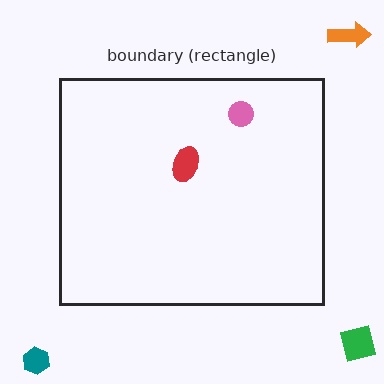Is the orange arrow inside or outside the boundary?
Outside.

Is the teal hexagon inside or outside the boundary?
Outside.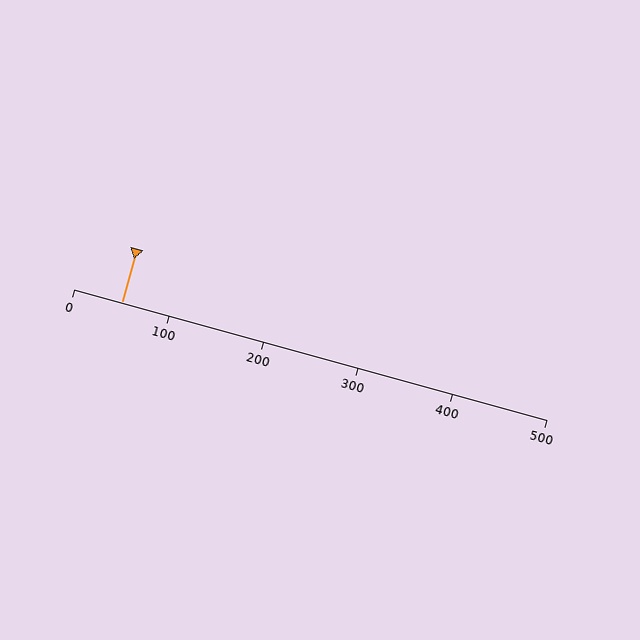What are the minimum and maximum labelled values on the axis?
The axis runs from 0 to 500.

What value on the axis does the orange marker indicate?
The marker indicates approximately 50.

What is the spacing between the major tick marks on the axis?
The major ticks are spaced 100 apart.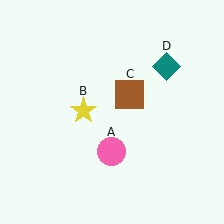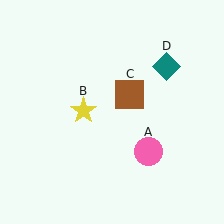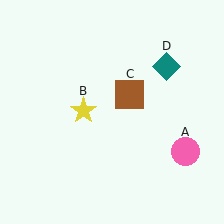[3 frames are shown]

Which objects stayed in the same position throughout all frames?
Yellow star (object B) and brown square (object C) and teal diamond (object D) remained stationary.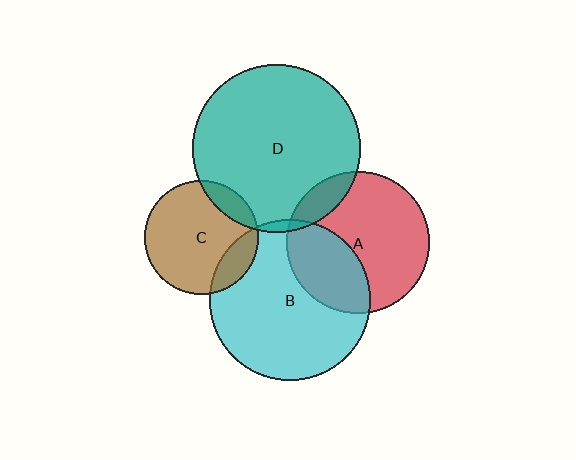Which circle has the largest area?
Circle D (teal).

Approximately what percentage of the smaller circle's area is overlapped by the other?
Approximately 35%.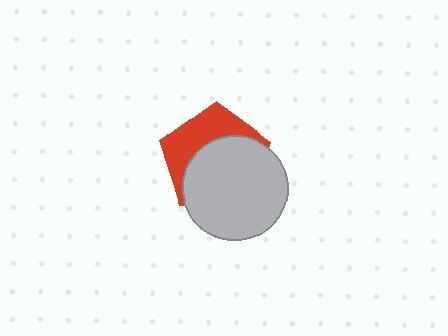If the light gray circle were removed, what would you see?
You would see the complete red pentagon.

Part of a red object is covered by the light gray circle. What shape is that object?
It is a pentagon.